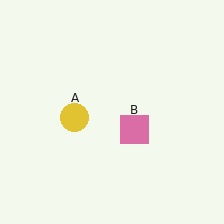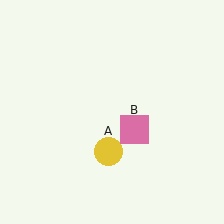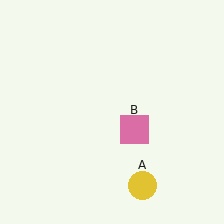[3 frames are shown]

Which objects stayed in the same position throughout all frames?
Pink square (object B) remained stationary.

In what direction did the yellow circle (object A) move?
The yellow circle (object A) moved down and to the right.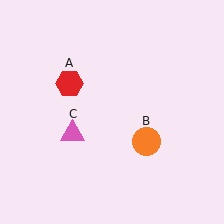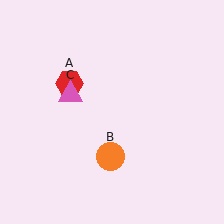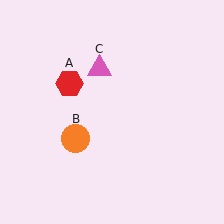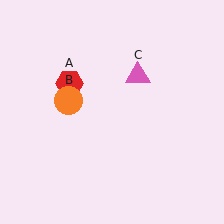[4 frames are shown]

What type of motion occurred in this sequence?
The orange circle (object B), pink triangle (object C) rotated clockwise around the center of the scene.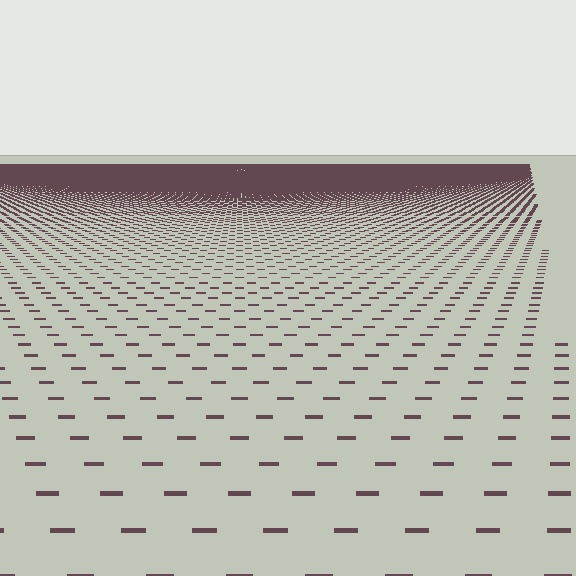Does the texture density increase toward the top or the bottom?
Density increases toward the top.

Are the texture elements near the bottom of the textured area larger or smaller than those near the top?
Larger. Near the bottom, elements are closer to the viewer and appear at a bigger on-screen size.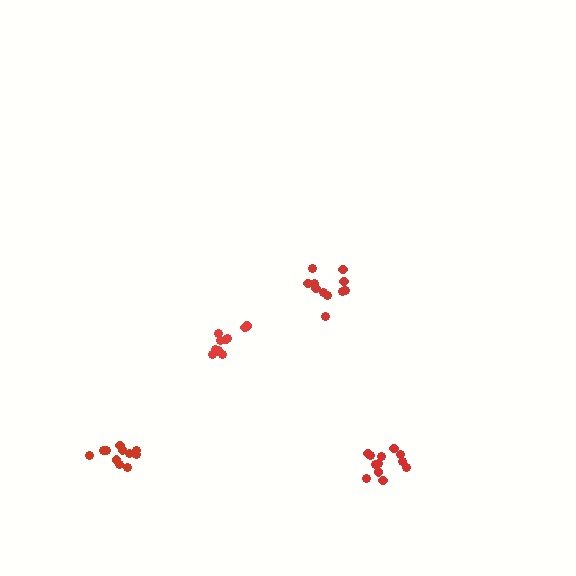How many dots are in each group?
Group 1: 12 dots, Group 2: 11 dots, Group 3: 12 dots, Group 4: 11 dots (46 total).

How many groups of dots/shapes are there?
There are 4 groups.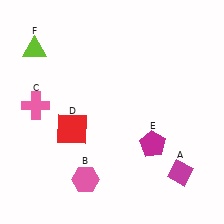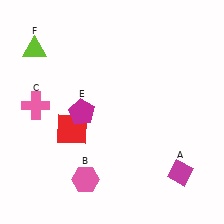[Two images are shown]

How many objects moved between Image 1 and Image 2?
1 object moved between the two images.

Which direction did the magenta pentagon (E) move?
The magenta pentagon (E) moved left.